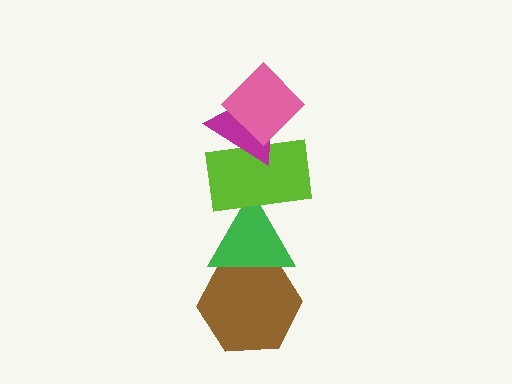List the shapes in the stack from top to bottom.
From top to bottom: the pink diamond, the magenta triangle, the lime rectangle, the green triangle, the brown hexagon.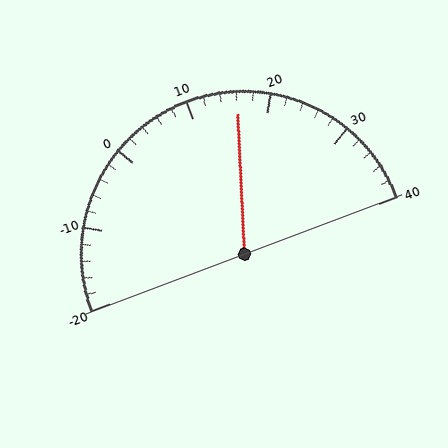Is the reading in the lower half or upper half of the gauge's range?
The reading is in the upper half of the range (-20 to 40).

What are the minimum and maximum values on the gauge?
The gauge ranges from -20 to 40.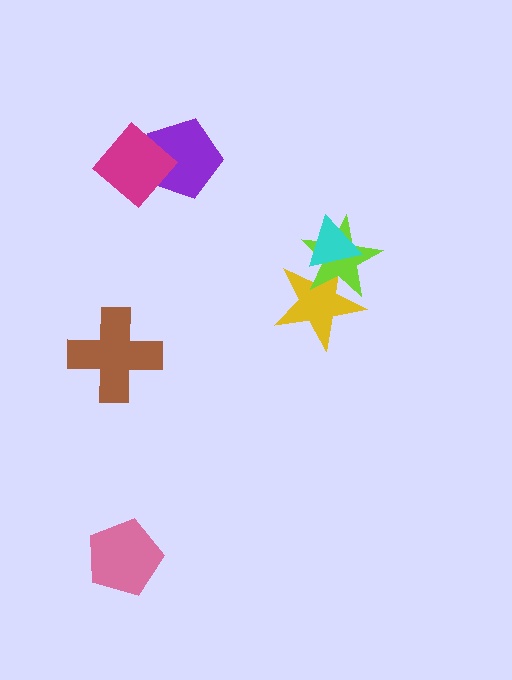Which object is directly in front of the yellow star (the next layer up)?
The lime star is directly in front of the yellow star.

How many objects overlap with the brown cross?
0 objects overlap with the brown cross.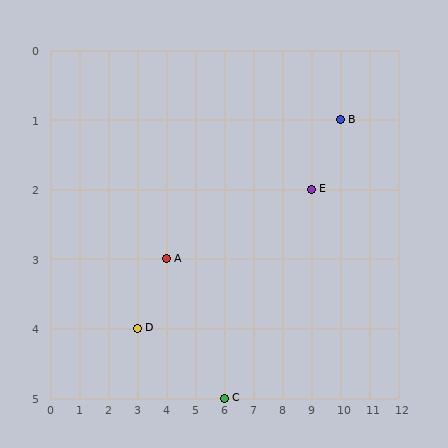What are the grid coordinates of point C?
Point C is at grid coordinates (6, 5).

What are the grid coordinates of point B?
Point B is at grid coordinates (10, 1).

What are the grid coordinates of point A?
Point A is at grid coordinates (4, 3).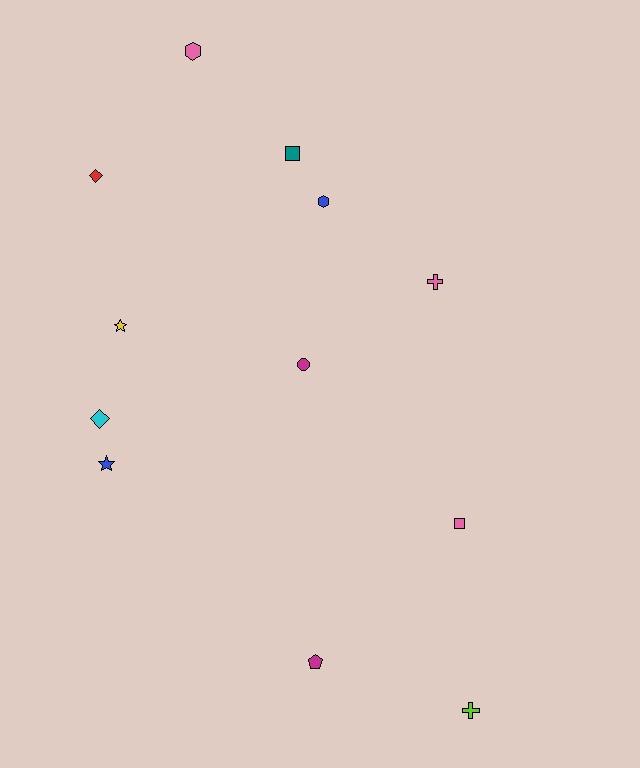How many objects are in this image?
There are 12 objects.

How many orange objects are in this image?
There are no orange objects.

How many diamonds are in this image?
There are 2 diamonds.